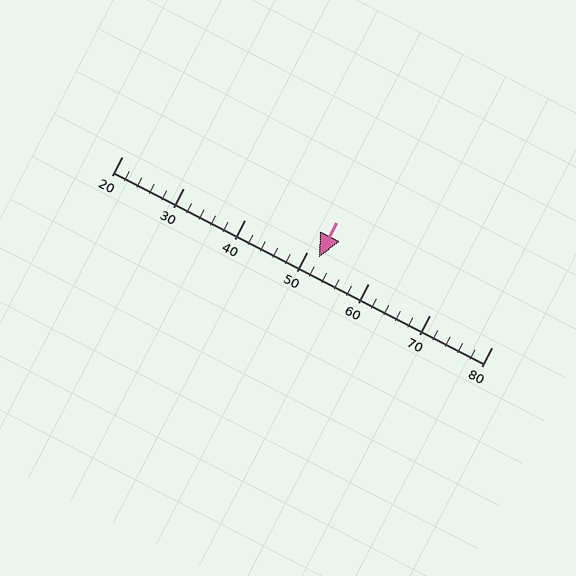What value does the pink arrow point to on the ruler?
The pink arrow points to approximately 52.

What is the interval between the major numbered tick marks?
The major tick marks are spaced 10 units apart.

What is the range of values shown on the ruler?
The ruler shows values from 20 to 80.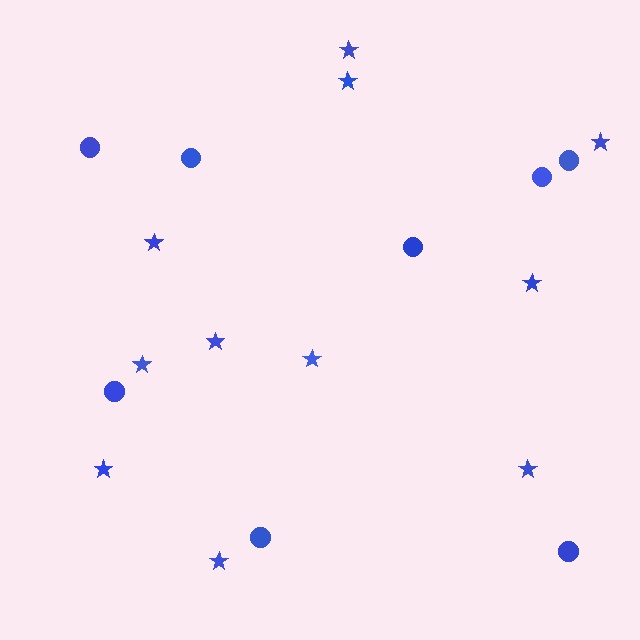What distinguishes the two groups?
There are 2 groups: one group of stars (11) and one group of circles (8).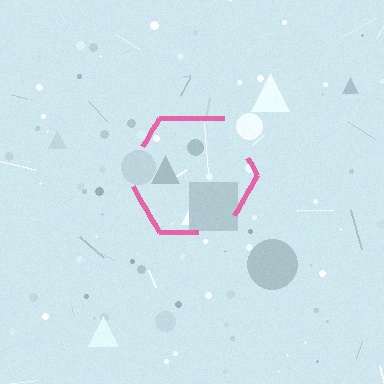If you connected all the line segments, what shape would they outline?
They would outline a hexagon.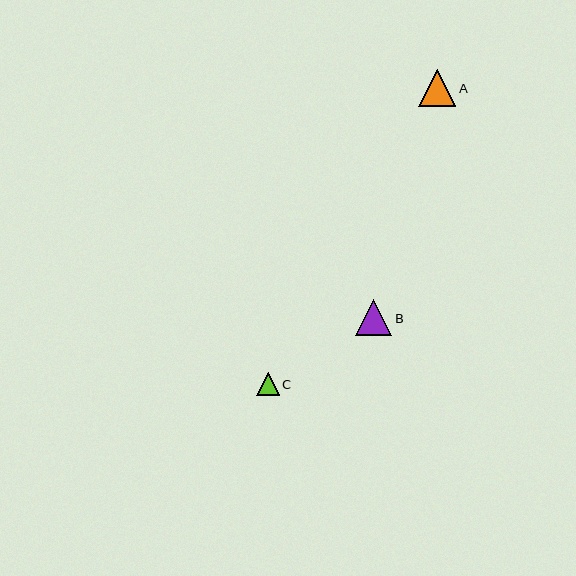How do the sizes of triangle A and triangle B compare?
Triangle A and triangle B are approximately the same size.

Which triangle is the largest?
Triangle A is the largest with a size of approximately 37 pixels.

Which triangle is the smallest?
Triangle C is the smallest with a size of approximately 23 pixels.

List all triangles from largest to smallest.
From largest to smallest: A, B, C.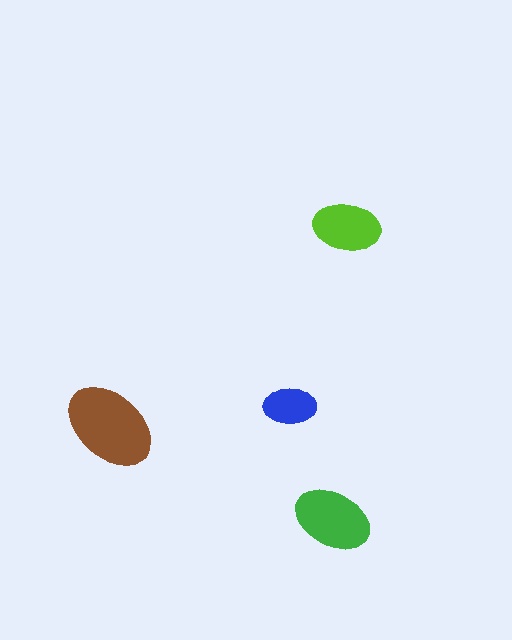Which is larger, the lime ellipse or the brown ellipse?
The brown one.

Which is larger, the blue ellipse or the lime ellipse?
The lime one.